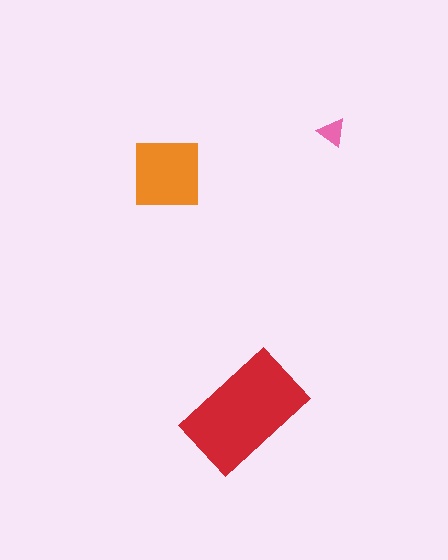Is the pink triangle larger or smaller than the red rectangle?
Smaller.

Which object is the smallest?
The pink triangle.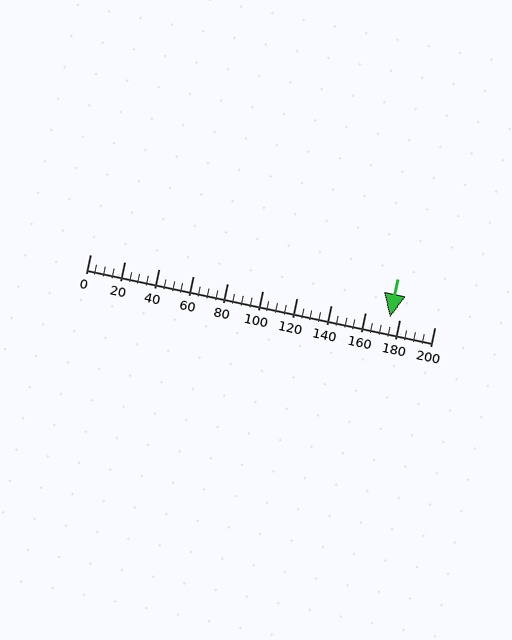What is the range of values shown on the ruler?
The ruler shows values from 0 to 200.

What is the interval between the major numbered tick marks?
The major tick marks are spaced 20 units apart.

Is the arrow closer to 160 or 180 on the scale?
The arrow is closer to 180.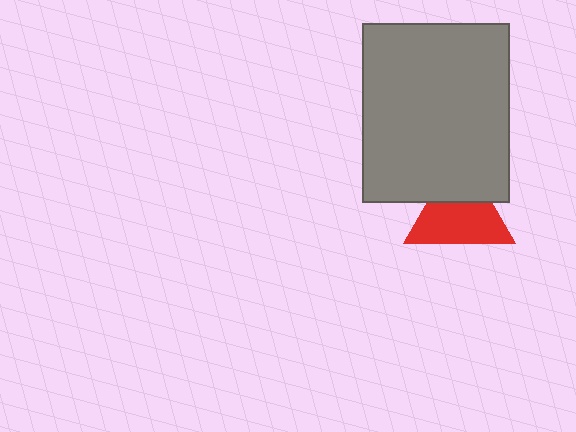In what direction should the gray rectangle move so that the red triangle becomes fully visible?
The gray rectangle should move up. That is the shortest direction to clear the overlap and leave the red triangle fully visible.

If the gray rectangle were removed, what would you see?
You would see the complete red triangle.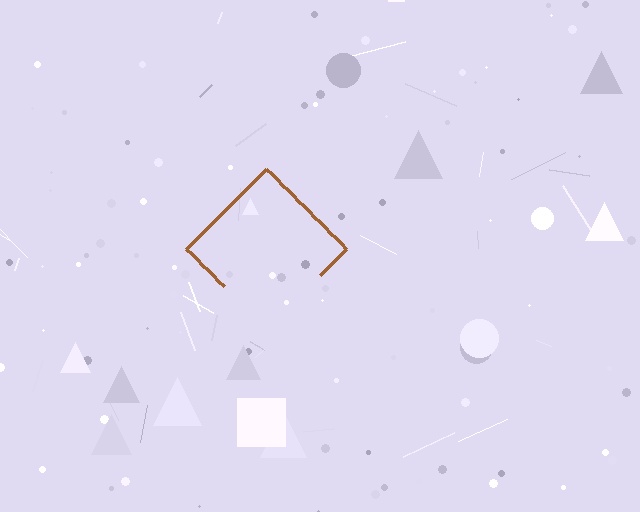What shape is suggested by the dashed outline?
The dashed outline suggests a diamond.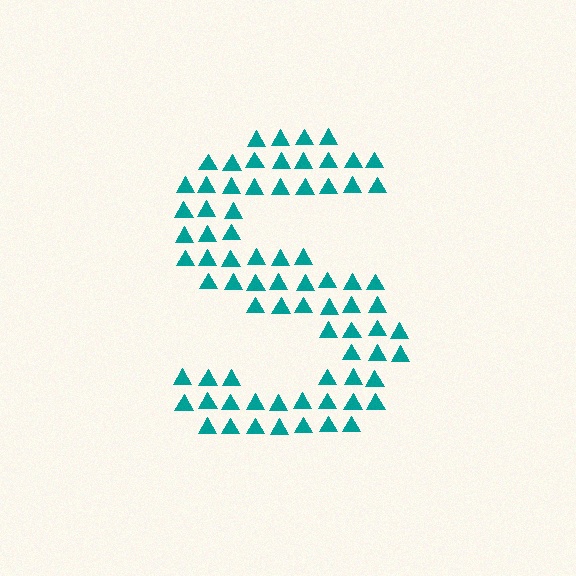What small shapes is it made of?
It is made of small triangles.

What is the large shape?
The large shape is the letter S.